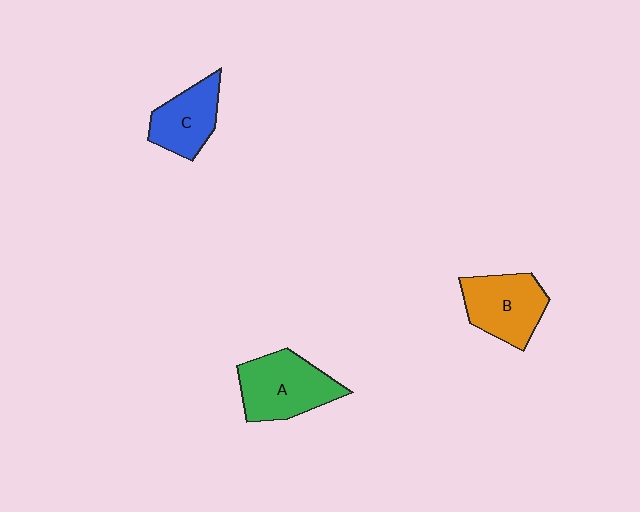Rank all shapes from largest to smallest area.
From largest to smallest: A (green), B (orange), C (blue).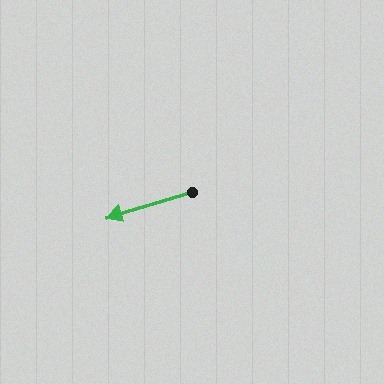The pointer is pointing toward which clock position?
Roughly 8 o'clock.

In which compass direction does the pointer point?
West.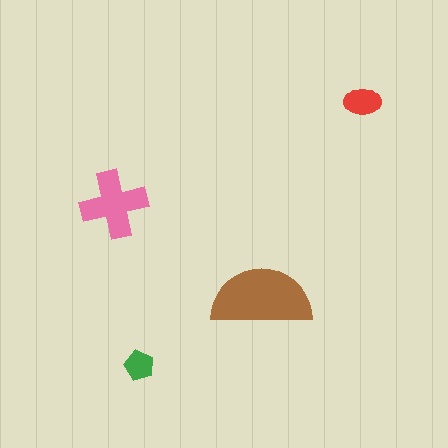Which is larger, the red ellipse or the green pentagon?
The red ellipse.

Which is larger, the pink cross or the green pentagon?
The pink cross.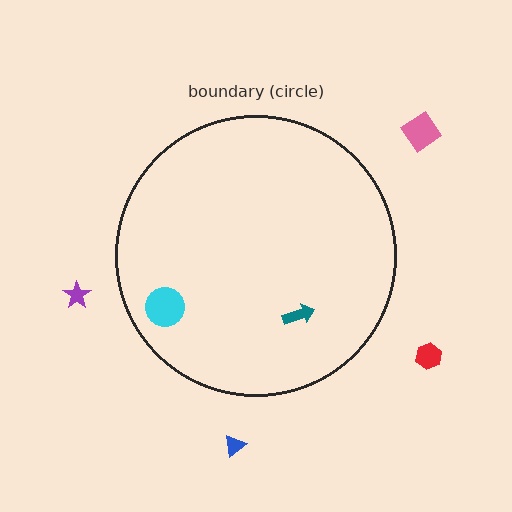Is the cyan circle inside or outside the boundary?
Inside.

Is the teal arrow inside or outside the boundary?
Inside.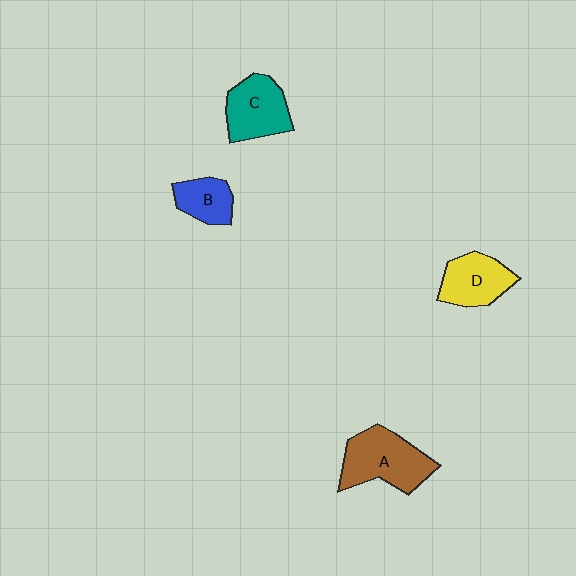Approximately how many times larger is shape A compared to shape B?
Approximately 1.9 times.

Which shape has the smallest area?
Shape B (blue).